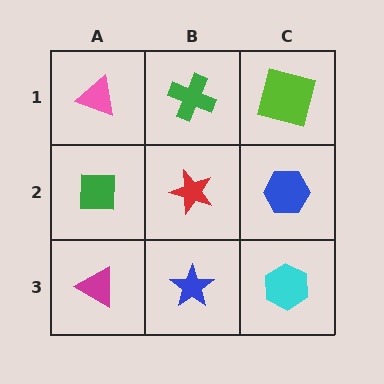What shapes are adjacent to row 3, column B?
A red star (row 2, column B), a magenta triangle (row 3, column A), a cyan hexagon (row 3, column C).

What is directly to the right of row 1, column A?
A green cross.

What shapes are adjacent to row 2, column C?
A lime square (row 1, column C), a cyan hexagon (row 3, column C), a red star (row 2, column B).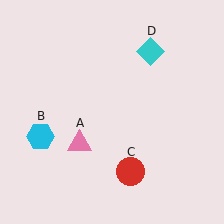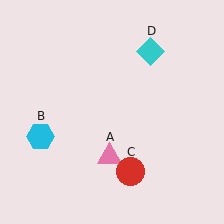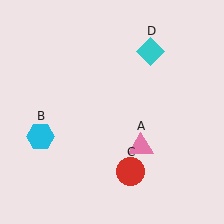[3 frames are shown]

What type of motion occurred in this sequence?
The pink triangle (object A) rotated counterclockwise around the center of the scene.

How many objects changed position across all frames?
1 object changed position: pink triangle (object A).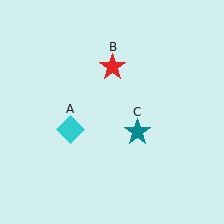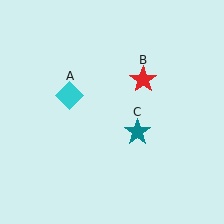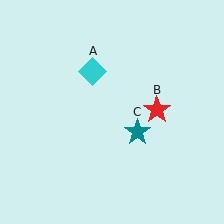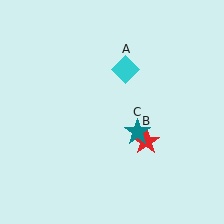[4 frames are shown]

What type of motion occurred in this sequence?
The cyan diamond (object A), red star (object B) rotated clockwise around the center of the scene.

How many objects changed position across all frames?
2 objects changed position: cyan diamond (object A), red star (object B).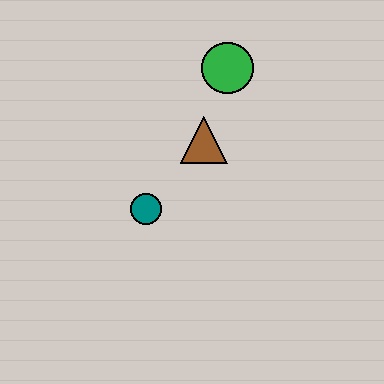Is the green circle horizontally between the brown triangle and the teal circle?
No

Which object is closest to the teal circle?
The brown triangle is closest to the teal circle.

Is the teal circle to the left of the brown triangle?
Yes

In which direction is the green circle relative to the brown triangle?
The green circle is above the brown triangle.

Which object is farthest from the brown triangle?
The teal circle is farthest from the brown triangle.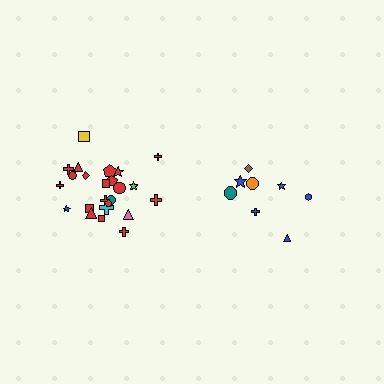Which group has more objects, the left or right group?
The left group.